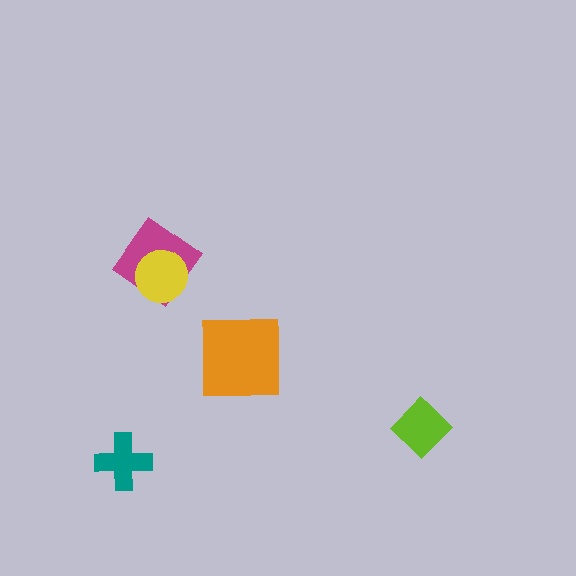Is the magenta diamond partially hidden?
Yes, it is partially covered by another shape.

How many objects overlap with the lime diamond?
0 objects overlap with the lime diamond.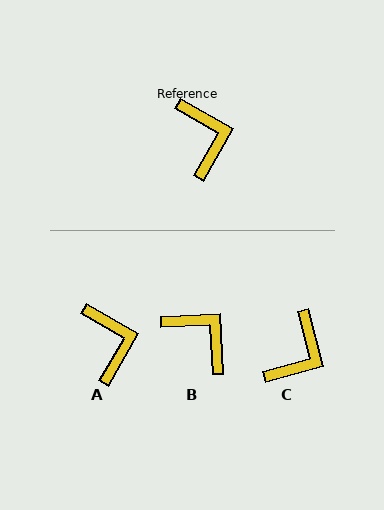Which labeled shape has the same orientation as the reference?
A.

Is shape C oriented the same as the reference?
No, it is off by about 45 degrees.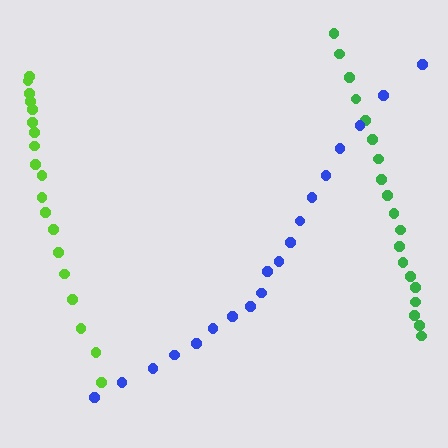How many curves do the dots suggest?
There are 3 distinct paths.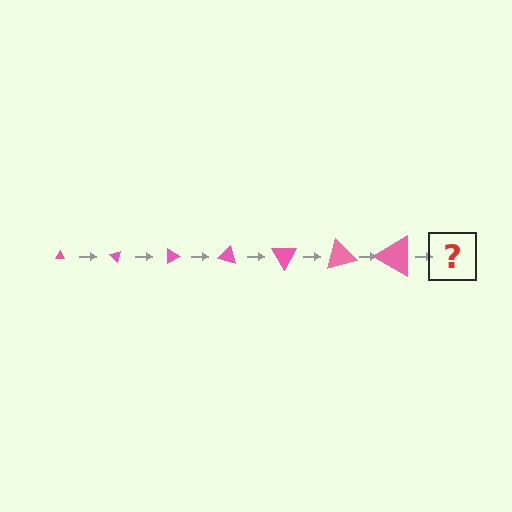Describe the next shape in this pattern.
It should be a triangle, larger than the previous one and rotated 315 degrees from the start.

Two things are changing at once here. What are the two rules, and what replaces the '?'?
The two rules are that the triangle grows larger each step and it rotates 45 degrees each step. The '?' should be a triangle, larger than the previous one and rotated 315 degrees from the start.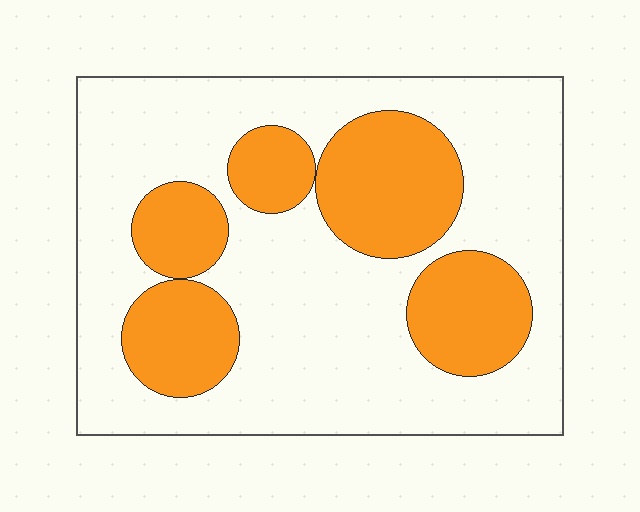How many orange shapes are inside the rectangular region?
5.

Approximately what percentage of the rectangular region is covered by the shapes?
Approximately 30%.